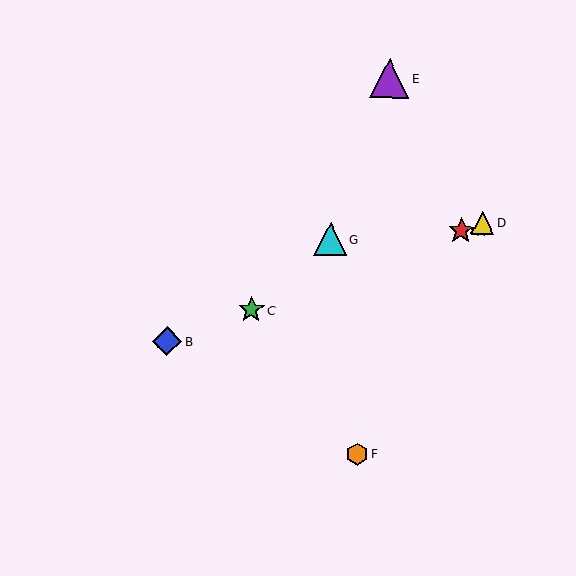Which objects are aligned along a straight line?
Objects A, B, C, D are aligned along a straight line.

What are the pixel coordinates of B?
Object B is at (167, 341).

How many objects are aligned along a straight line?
4 objects (A, B, C, D) are aligned along a straight line.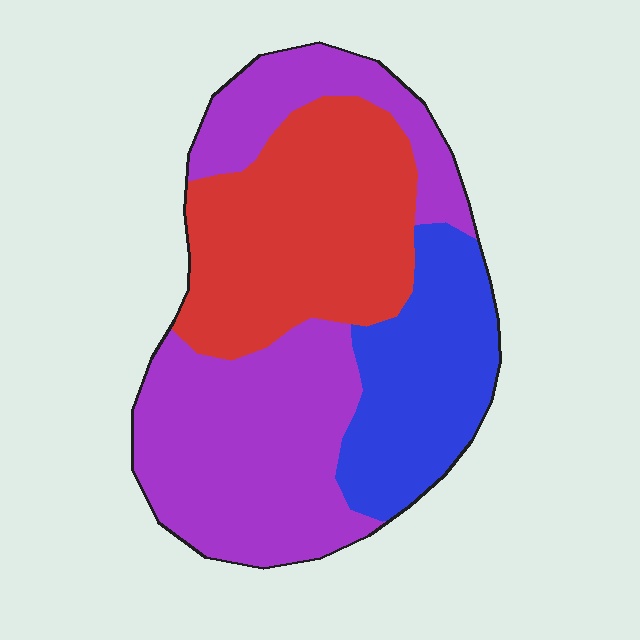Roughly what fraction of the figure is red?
Red covers 33% of the figure.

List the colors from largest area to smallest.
From largest to smallest: purple, red, blue.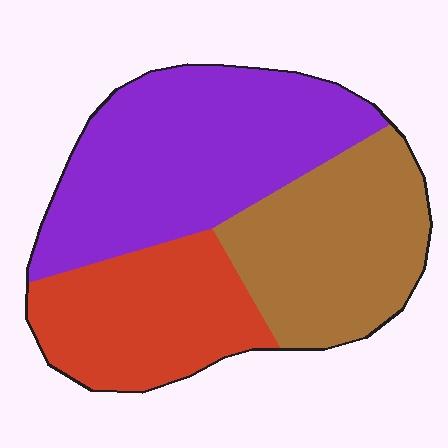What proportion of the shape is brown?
Brown covers roughly 30% of the shape.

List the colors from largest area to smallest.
From largest to smallest: purple, brown, red.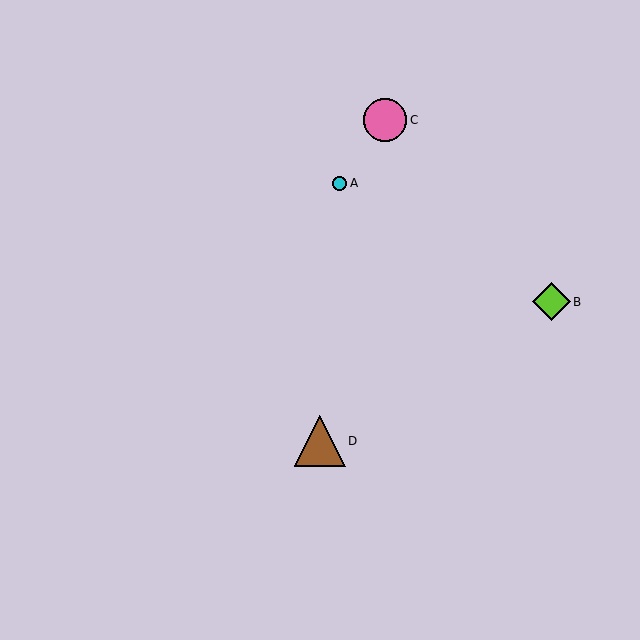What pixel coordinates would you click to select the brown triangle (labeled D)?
Click at (320, 441) to select the brown triangle D.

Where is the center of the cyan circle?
The center of the cyan circle is at (340, 183).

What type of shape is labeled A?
Shape A is a cyan circle.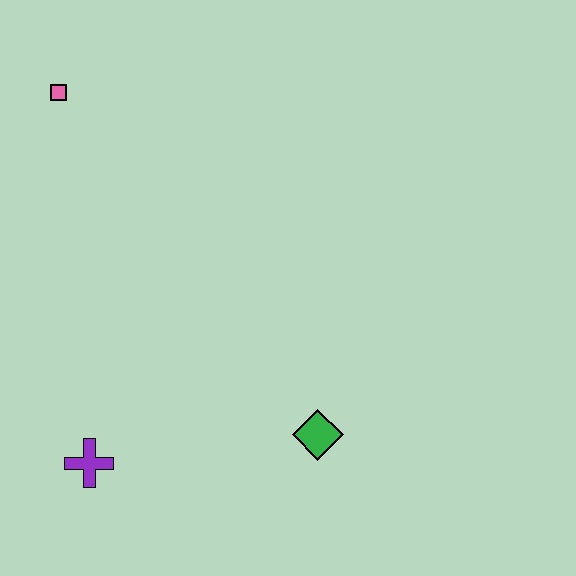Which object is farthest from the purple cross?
The pink square is farthest from the purple cross.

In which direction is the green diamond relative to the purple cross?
The green diamond is to the right of the purple cross.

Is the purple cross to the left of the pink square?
No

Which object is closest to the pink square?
The purple cross is closest to the pink square.